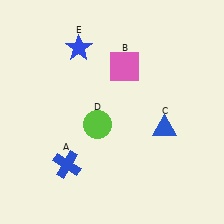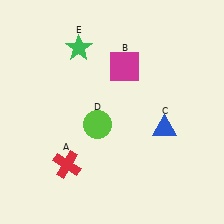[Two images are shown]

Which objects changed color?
A changed from blue to red. B changed from pink to magenta. E changed from blue to green.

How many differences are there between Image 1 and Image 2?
There are 3 differences between the two images.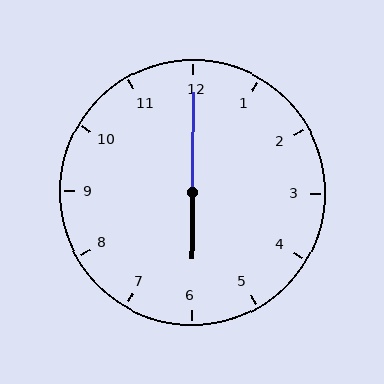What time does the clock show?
6:00.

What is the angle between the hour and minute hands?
Approximately 180 degrees.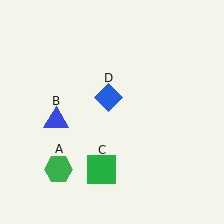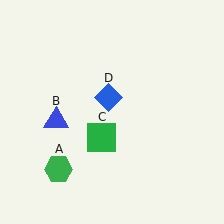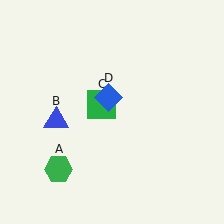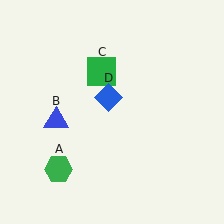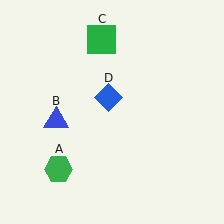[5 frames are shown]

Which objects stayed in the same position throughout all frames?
Green hexagon (object A) and blue triangle (object B) and blue diamond (object D) remained stationary.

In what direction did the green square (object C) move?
The green square (object C) moved up.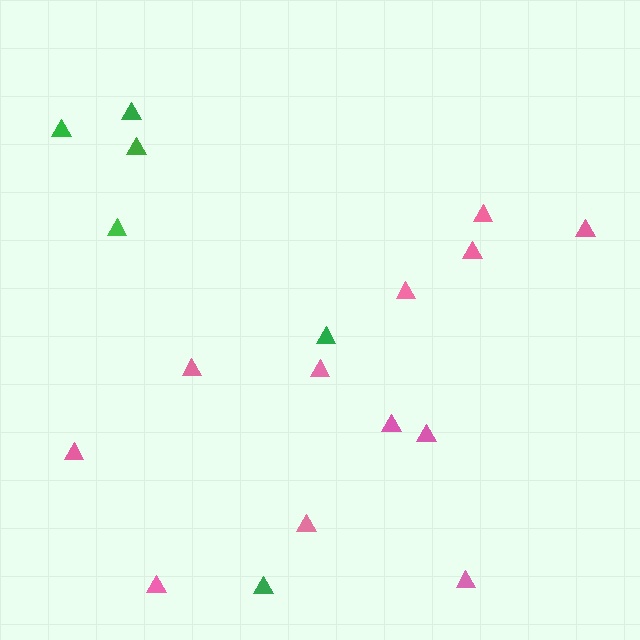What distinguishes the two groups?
There are 2 groups: one group of pink triangles (12) and one group of green triangles (6).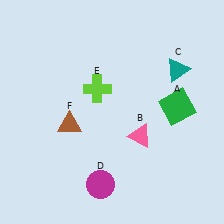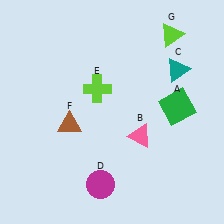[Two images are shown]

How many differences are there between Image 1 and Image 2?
There is 1 difference between the two images.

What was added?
A lime triangle (G) was added in Image 2.